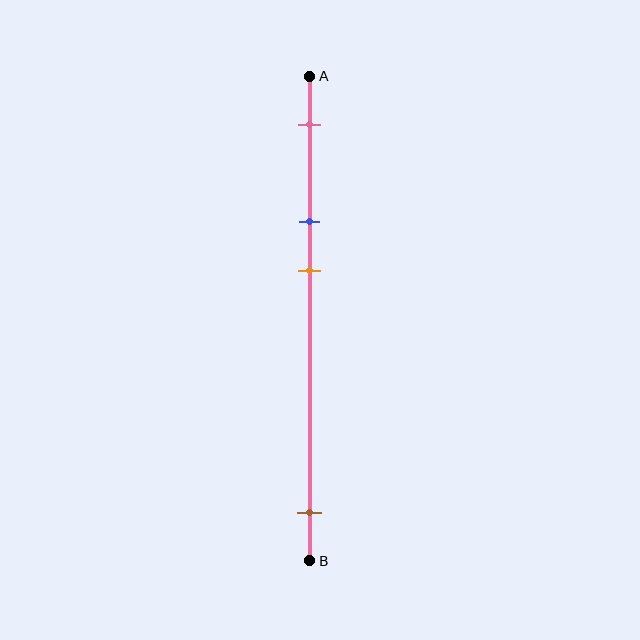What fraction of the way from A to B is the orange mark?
The orange mark is approximately 40% (0.4) of the way from A to B.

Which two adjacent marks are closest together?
The blue and orange marks are the closest adjacent pair.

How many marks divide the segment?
There are 4 marks dividing the segment.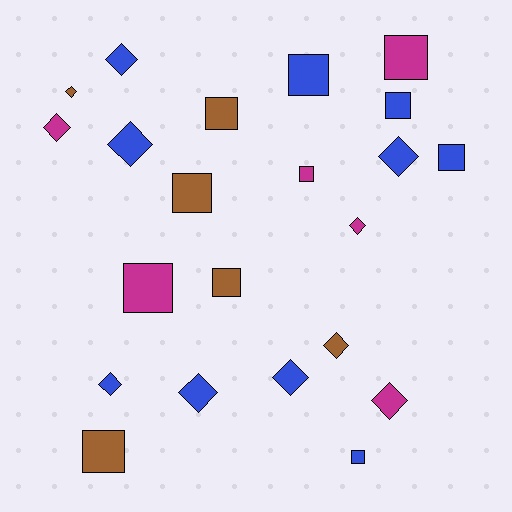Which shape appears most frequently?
Diamond, with 11 objects.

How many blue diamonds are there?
There are 6 blue diamonds.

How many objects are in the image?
There are 22 objects.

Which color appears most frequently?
Blue, with 10 objects.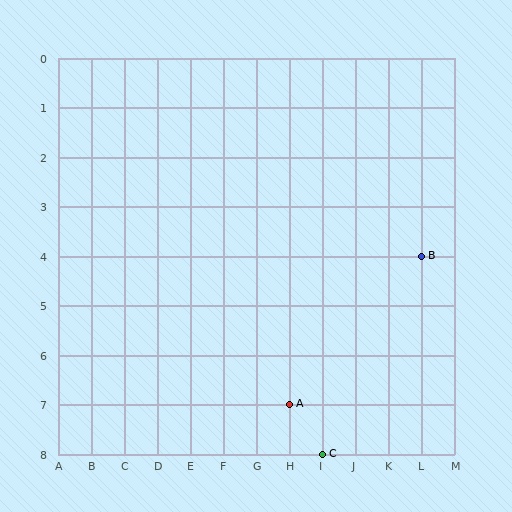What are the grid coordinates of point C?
Point C is at grid coordinates (I, 8).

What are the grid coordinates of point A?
Point A is at grid coordinates (H, 7).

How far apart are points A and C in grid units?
Points A and C are 1 column and 1 row apart (about 1.4 grid units diagonally).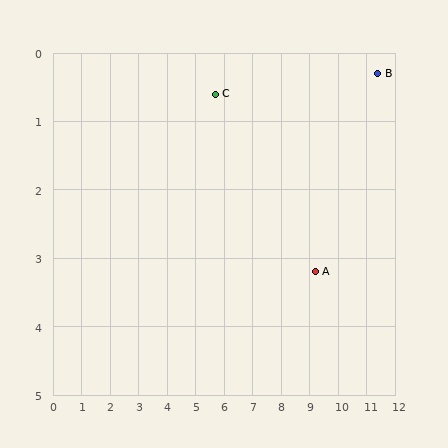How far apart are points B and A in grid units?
Points B and A are about 3.6 grid units apart.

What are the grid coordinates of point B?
Point B is at approximately (11.4, 0.3).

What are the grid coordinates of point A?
Point A is at approximately (9.2, 3.2).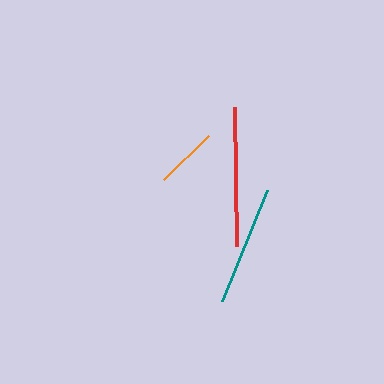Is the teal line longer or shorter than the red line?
The red line is longer than the teal line.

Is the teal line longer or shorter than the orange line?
The teal line is longer than the orange line.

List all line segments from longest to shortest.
From longest to shortest: red, teal, orange.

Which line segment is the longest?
The red line is the longest at approximately 138 pixels.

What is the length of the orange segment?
The orange segment is approximately 63 pixels long.